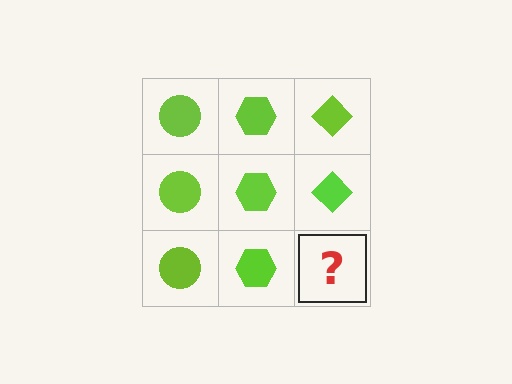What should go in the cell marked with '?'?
The missing cell should contain a lime diamond.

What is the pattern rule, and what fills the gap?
The rule is that each column has a consistent shape. The gap should be filled with a lime diamond.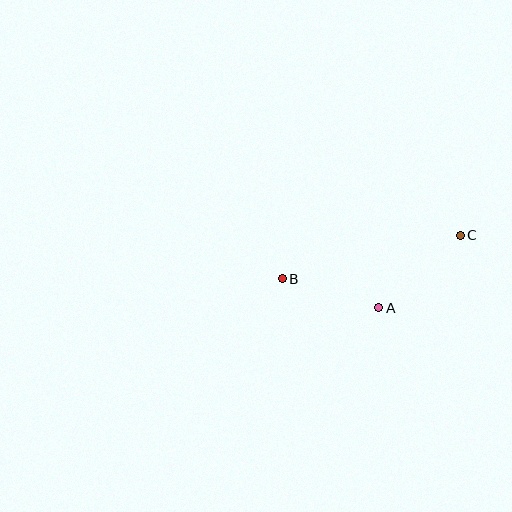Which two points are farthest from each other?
Points B and C are farthest from each other.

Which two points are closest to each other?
Points A and B are closest to each other.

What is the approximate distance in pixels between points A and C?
The distance between A and C is approximately 109 pixels.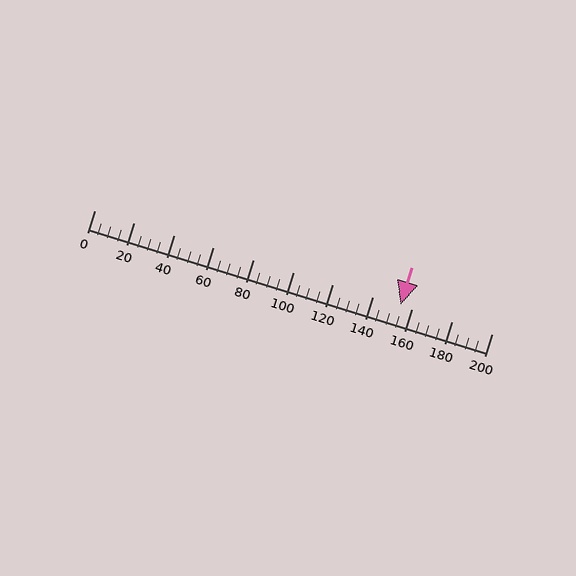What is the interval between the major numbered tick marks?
The major tick marks are spaced 20 units apart.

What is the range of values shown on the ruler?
The ruler shows values from 0 to 200.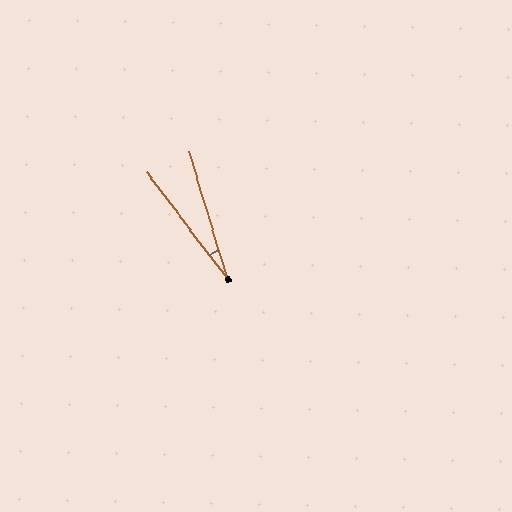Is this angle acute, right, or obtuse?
It is acute.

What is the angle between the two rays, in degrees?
Approximately 21 degrees.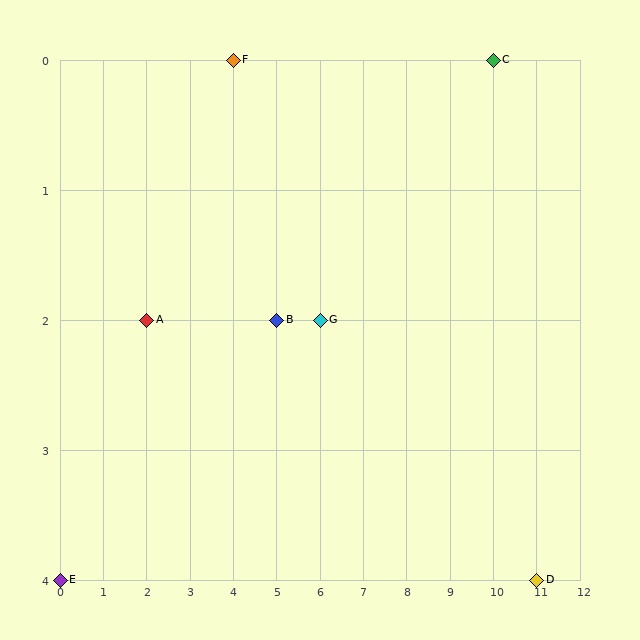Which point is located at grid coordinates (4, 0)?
Point F is at (4, 0).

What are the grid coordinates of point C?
Point C is at grid coordinates (10, 0).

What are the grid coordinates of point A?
Point A is at grid coordinates (2, 2).